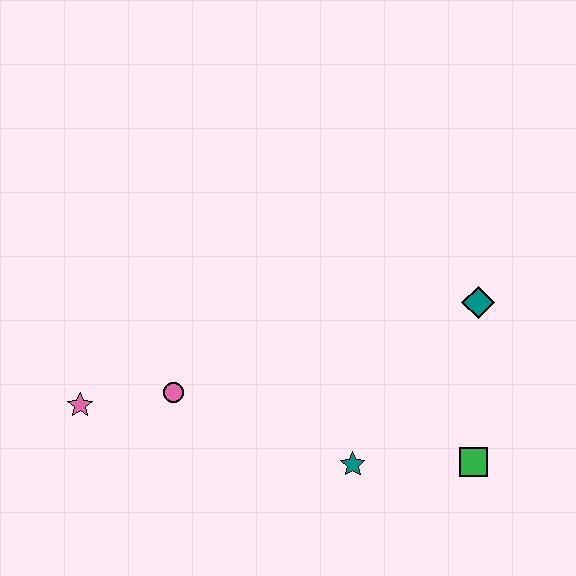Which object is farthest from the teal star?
The pink star is farthest from the teal star.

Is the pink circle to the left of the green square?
Yes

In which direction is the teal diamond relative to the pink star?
The teal diamond is to the right of the pink star.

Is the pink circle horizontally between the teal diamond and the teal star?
No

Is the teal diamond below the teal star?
No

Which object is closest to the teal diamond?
The green square is closest to the teal diamond.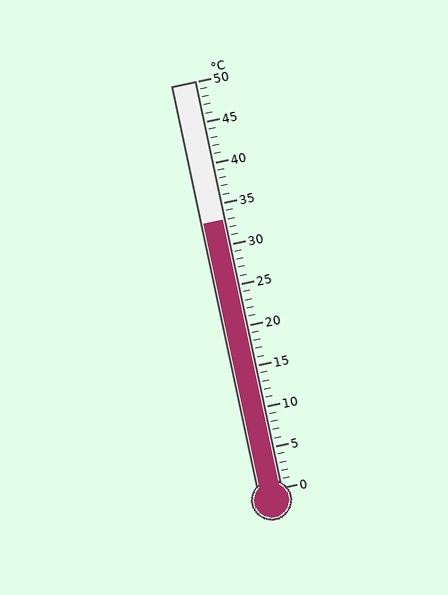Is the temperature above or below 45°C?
The temperature is below 45°C.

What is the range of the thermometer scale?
The thermometer scale ranges from 0°C to 50°C.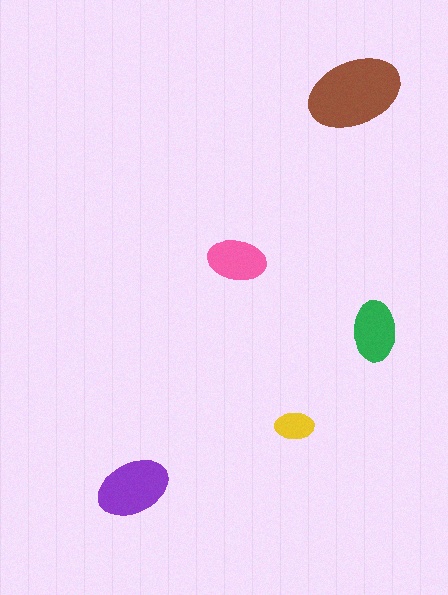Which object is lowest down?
The purple ellipse is bottommost.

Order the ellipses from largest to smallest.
the brown one, the purple one, the green one, the pink one, the yellow one.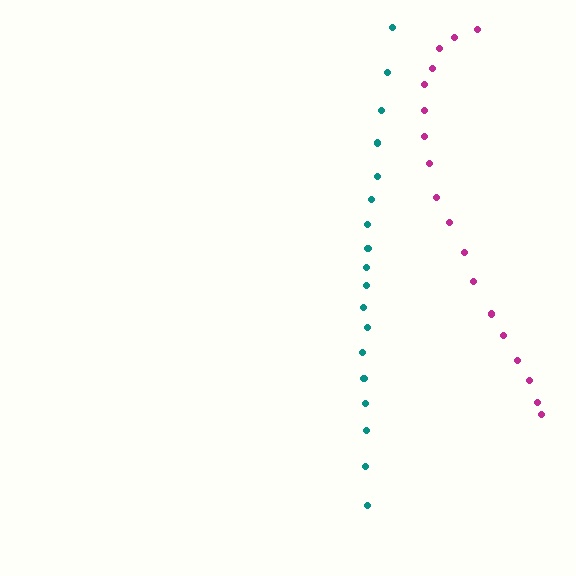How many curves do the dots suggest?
There are 2 distinct paths.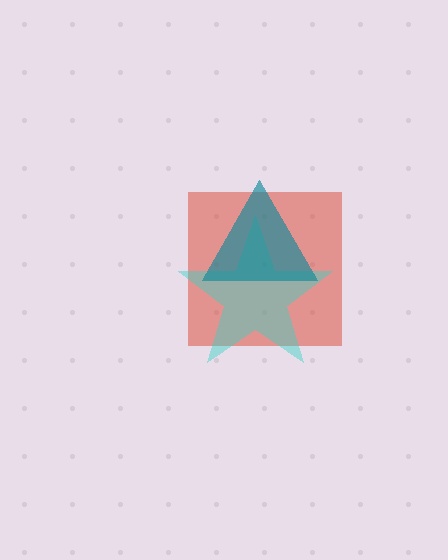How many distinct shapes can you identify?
There are 3 distinct shapes: a red square, a cyan star, a teal triangle.